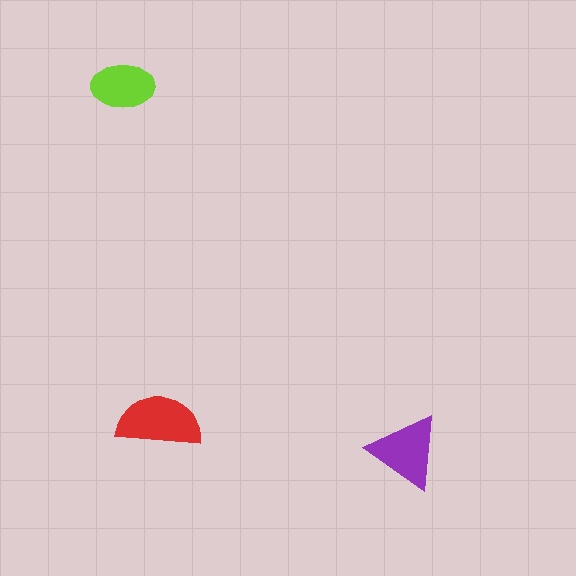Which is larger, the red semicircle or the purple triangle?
The red semicircle.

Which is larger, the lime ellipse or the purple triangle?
The purple triangle.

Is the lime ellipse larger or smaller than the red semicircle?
Smaller.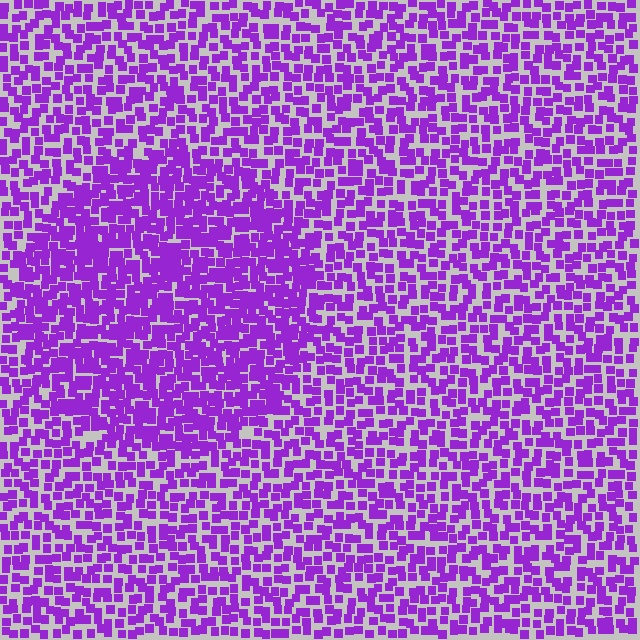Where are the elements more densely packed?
The elements are more densely packed inside the circle boundary.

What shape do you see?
I see a circle.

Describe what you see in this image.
The image contains small purple elements arranged at two different densities. A circle-shaped region is visible where the elements are more densely packed than the surrounding area.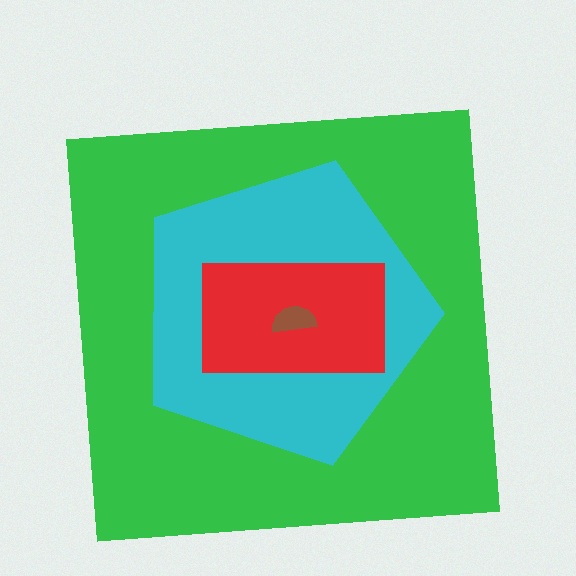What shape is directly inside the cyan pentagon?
The red rectangle.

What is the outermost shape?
The green square.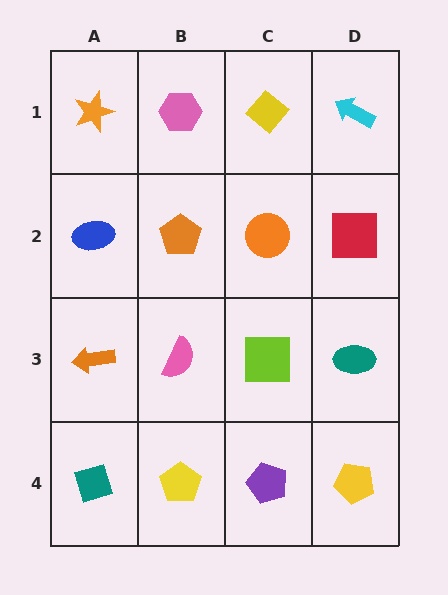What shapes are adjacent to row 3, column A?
A blue ellipse (row 2, column A), a teal diamond (row 4, column A), a pink semicircle (row 3, column B).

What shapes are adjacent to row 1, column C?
An orange circle (row 2, column C), a pink hexagon (row 1, column B), a cyan arrow (row 1, column D).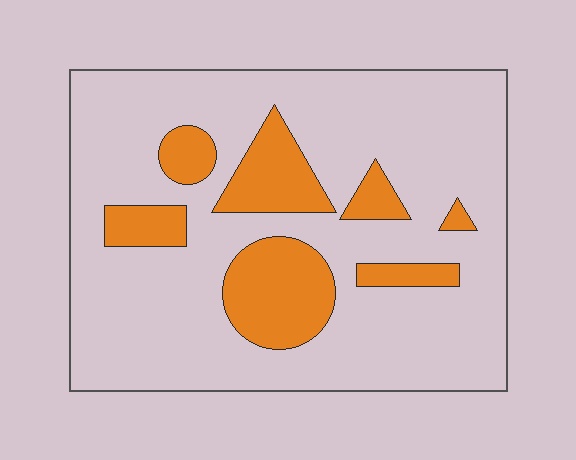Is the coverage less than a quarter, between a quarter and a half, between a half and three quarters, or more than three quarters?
Less than a quarter.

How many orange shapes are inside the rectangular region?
7.